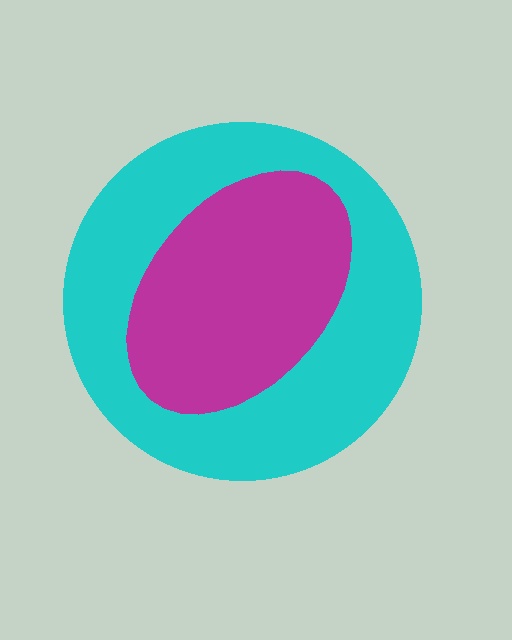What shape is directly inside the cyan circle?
The magenta ellipse.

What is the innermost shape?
The magenta ellipse.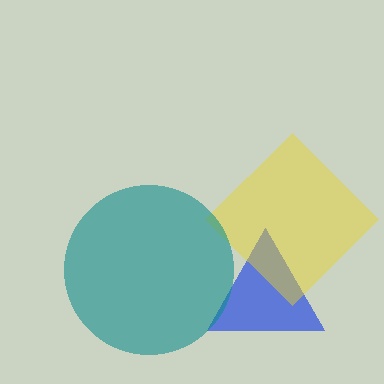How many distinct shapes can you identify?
There are 3 distinct shapes: a blue triangle, a yellow diamond, a teal circle.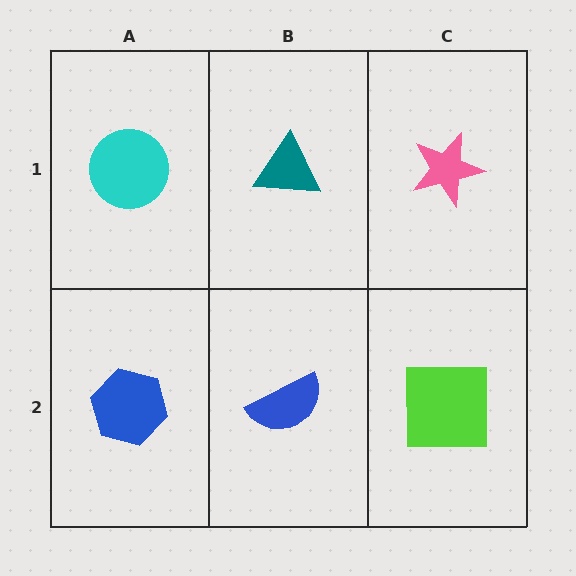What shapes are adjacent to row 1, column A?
A blue hexagon (row 2, column A), a teal triangle (row 1, column B).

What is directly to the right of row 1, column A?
A teal triangle.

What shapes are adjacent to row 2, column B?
A teal triangle (row 1, column B), a blue hexagon (row 2, column A), a lime square (row 2, column C).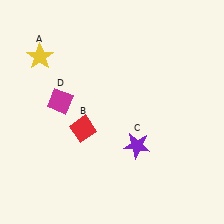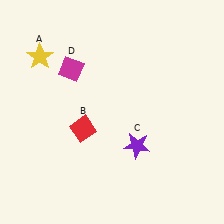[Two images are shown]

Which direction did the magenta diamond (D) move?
The magenta diamond (D) moved up.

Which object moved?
The magenta diamond (D) moved up.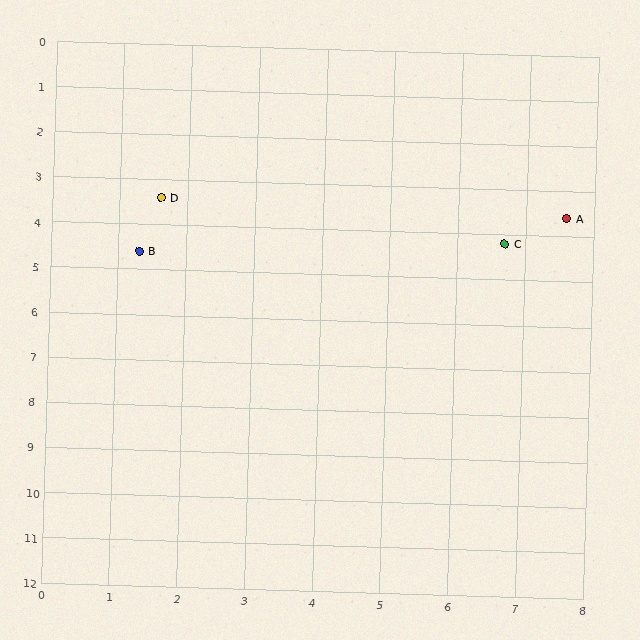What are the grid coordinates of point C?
Point C is at approximately (6.7, 4.2).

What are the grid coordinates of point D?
Point D is at approximately (1.6, 3.4).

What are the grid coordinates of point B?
Point B is at approximately (1.3, 4.6).